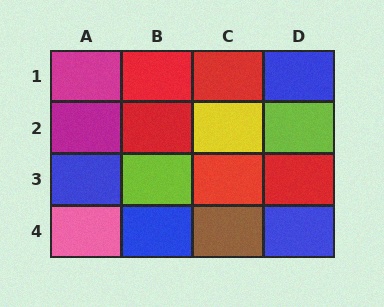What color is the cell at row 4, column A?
Pink.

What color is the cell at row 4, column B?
Blue.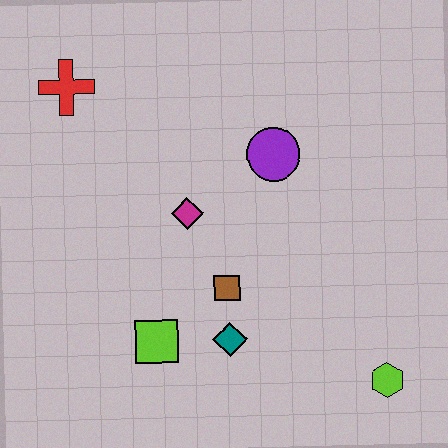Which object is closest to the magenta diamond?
The brown square is closest to the magenta diamond.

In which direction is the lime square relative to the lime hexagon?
The lime square is to the left of the lime hexagon.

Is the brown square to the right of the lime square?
Yes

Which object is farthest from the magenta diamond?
The lime hexagon is farthest from the magenta diamond.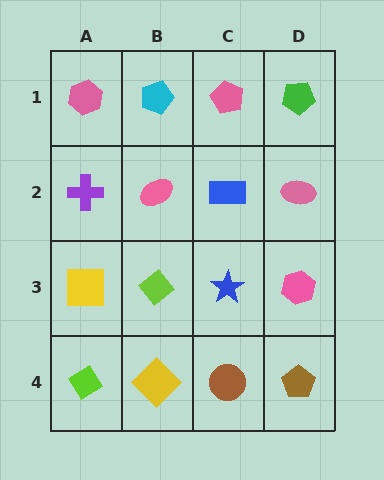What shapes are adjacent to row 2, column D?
A green pentagon (row 1, column D), a pink hexagon (row 3, column D), a blue rectangle (row 2, column C).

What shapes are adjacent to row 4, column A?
A yellow square (row 3, column A), a yellow diamond (row 4, column B).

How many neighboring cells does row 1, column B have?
3.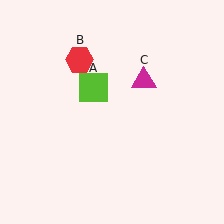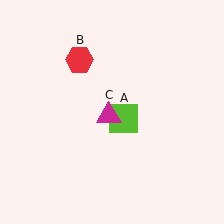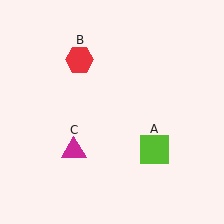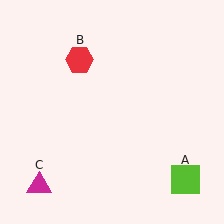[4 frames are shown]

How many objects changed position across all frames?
2 objects changed position: lime square (object A), magenta triangle (object C).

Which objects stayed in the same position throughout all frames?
Red hexagon (object B) remained stationary.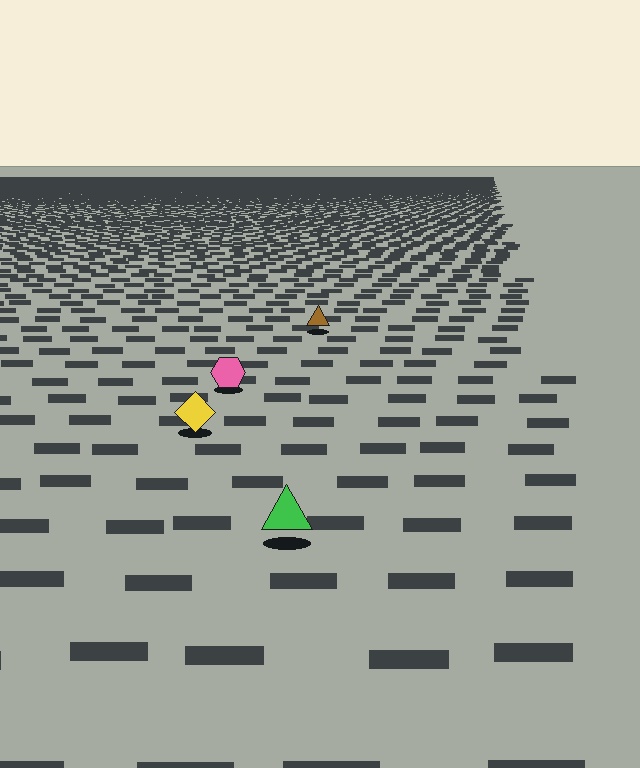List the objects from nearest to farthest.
From nearest to farthest: the green triangle, the yellow diamond, the pink hexagon, the brown triangle.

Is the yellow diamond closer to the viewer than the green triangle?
No. The green triangle is closer — you can tell from the texture gradient: the ground texture is coarser near it.